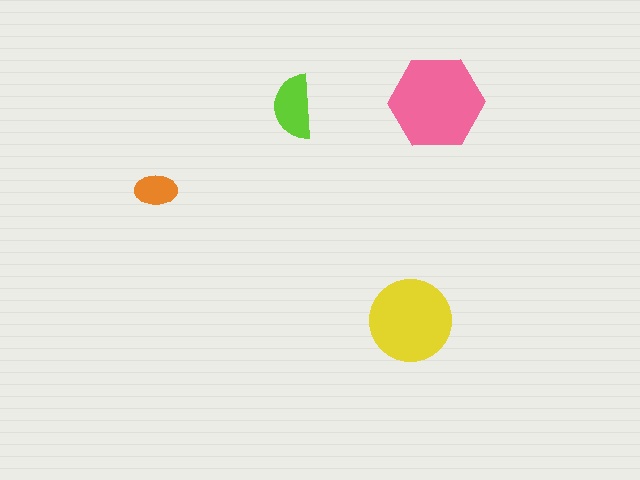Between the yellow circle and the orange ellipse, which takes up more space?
The yellow circle.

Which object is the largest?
The pink hexagon.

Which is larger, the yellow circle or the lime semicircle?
The yellow circle.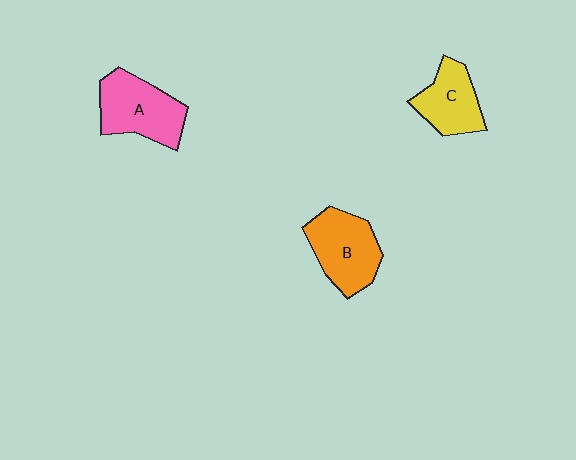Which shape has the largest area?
Shape A (pink).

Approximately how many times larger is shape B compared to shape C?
Approximately 1.3 times.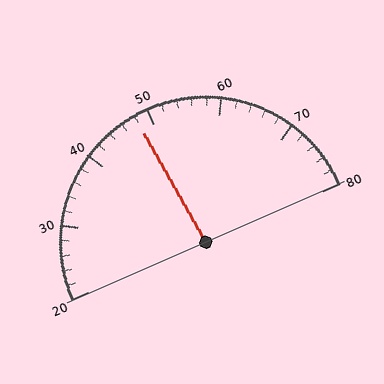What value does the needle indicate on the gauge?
The needle indicates approximately 48.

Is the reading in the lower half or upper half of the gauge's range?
The reading is in the lower half of the range (20 to 80).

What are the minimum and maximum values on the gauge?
The gauge ranges from 20 to 80.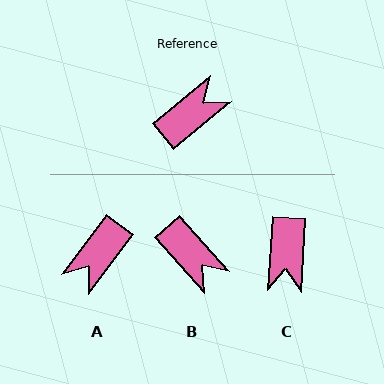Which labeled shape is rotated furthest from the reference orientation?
A, about 166 degrees away.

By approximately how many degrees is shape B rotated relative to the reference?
Approximately 87 degrees clockwise.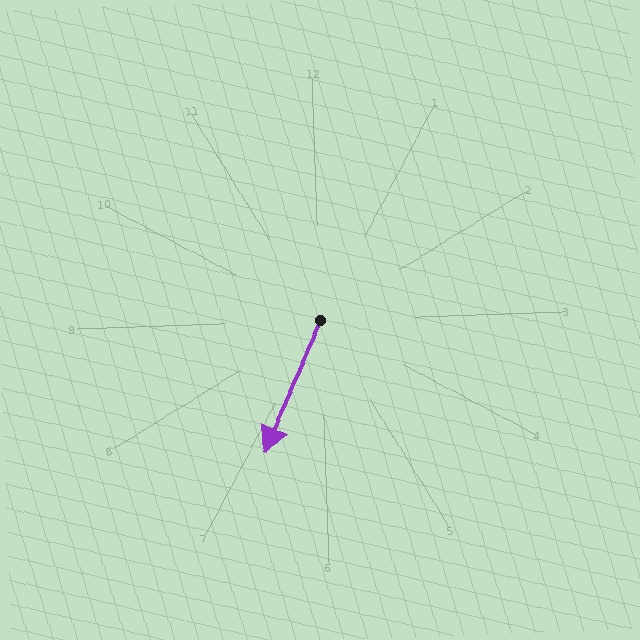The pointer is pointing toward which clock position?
Roughly 7 o'clock.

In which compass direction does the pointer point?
Southwest.